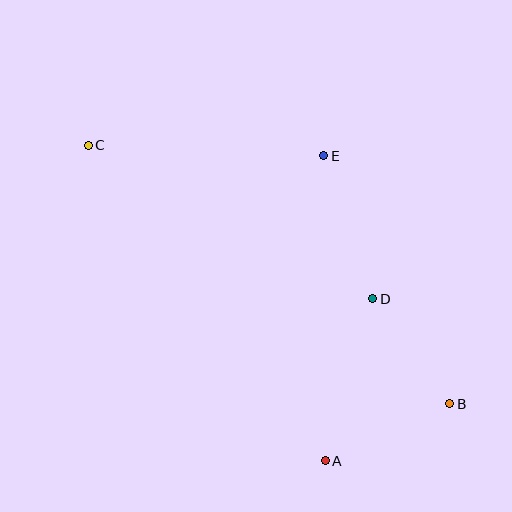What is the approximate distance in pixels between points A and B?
The distance between A and B is approximately 137 pixels.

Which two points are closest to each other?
Points B and D are closest to each other.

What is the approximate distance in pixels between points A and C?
The distance between A and C is approximately 394 pixels.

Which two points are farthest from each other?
Points B and C are farthest from each other.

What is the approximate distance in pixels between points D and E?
The distance between D and E is approximately 151 pixels.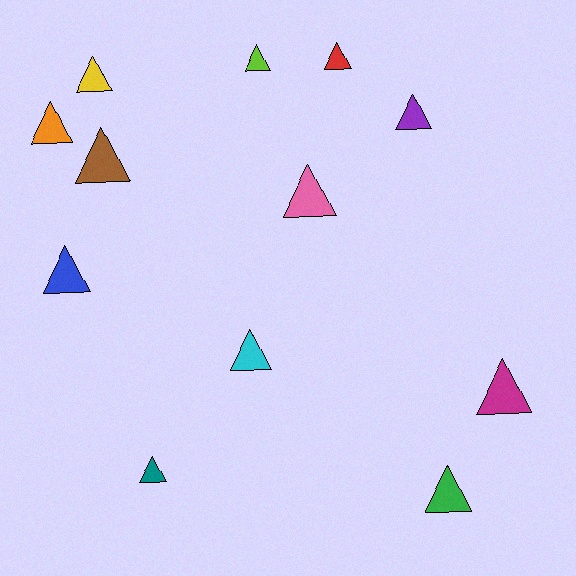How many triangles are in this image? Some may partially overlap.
There are 12 triangles.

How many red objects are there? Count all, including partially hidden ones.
There is 1 red object.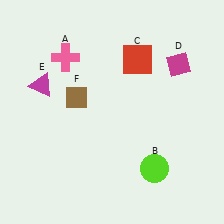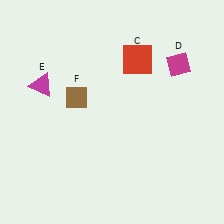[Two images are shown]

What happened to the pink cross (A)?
The pink cross (A) was removed in Image 2. It was in the top-left area of Image 1.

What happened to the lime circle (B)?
The lime circle (B) was removed in Image 2. It was in the bottom-right area of Image 1.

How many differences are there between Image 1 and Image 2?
There are 2 differences between the two images.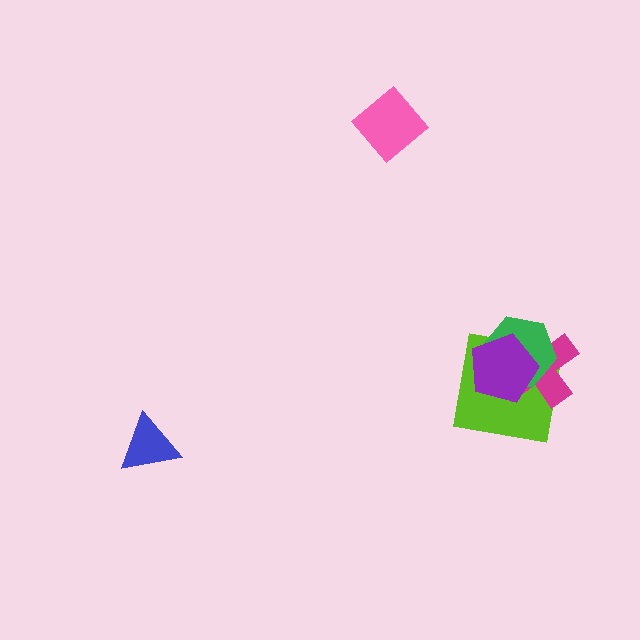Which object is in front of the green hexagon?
The purple pentagon is in front of the green hexagon.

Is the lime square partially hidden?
Yes, it is partially covered by another shape.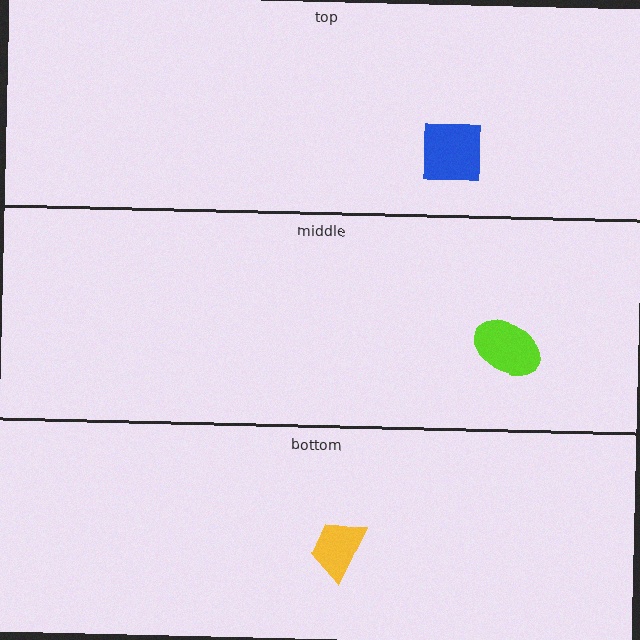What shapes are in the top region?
The blue square.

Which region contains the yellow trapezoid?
The bottom region.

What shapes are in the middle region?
The lime ellipse.